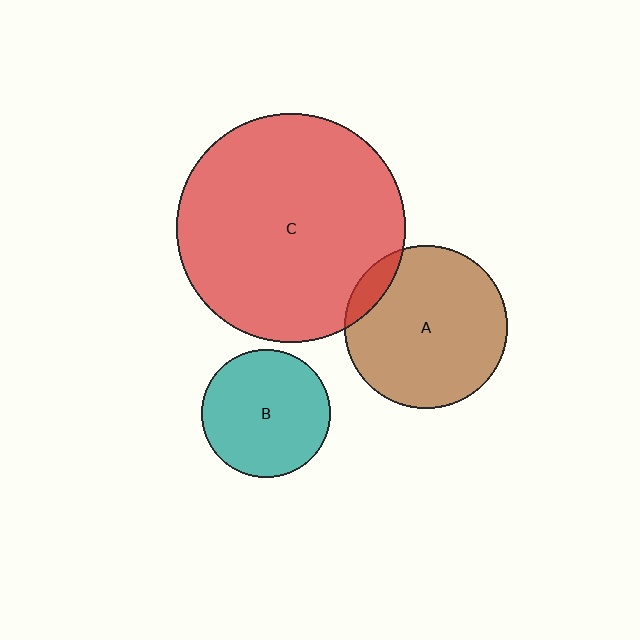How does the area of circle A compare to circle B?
Approximately 1.6 times.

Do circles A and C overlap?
Yes.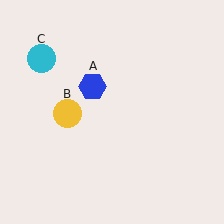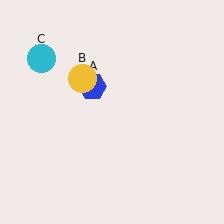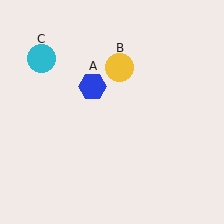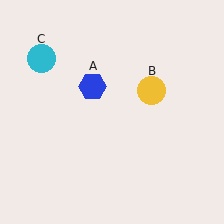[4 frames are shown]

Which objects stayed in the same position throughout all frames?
Blue hexagon (object A) and cyan circle (object C) remained stationary.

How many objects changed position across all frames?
1 object changed position: yellow circle (object B).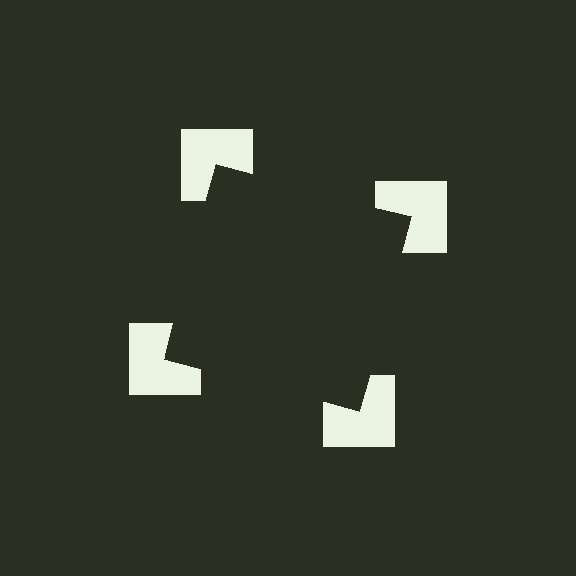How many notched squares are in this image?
There are 4 — one at each vertex of the illusory square.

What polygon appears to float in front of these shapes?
An illusory square — its edges are inferred from the aligned wedge cuts in the notched squares, not physically drawn.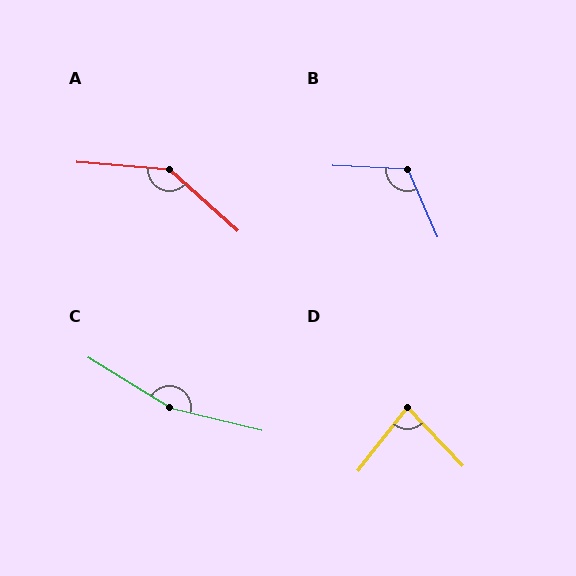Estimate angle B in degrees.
Approximately 117 degrees.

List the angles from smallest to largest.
D (82°), B (117°), A (143°), C (162°).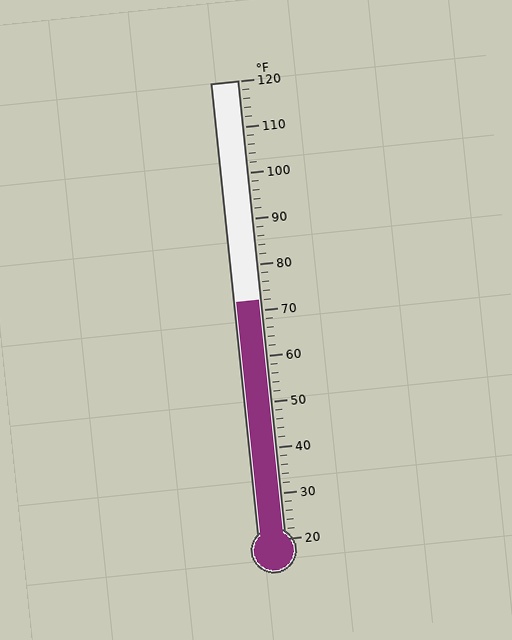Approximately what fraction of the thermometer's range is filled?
The thermometer is filled to approximately 50% of its range.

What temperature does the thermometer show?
The thermometer shows approximately 72°F.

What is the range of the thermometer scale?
The thermometer scale ranges from 20°F to 120°F.